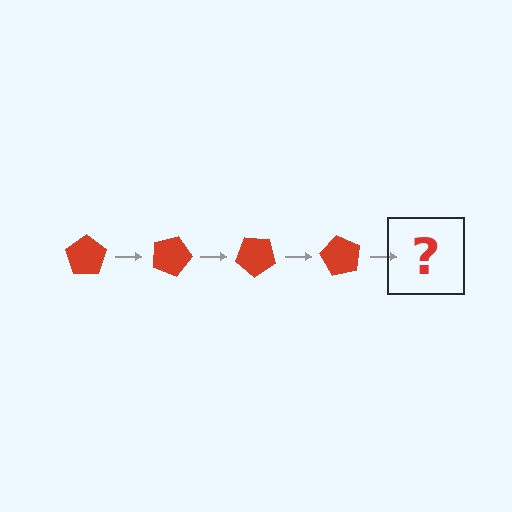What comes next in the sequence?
The next element should be a red pentagon rotated 80 degrees.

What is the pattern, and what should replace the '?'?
The pattern is that the pentagon rotates 20 degrees each step. The '?' should be a red pentagon rotated 80 degrees.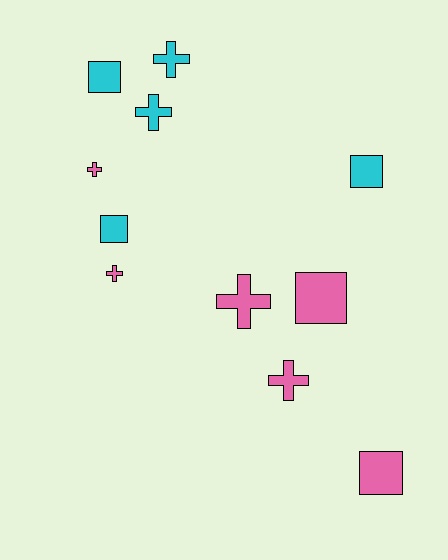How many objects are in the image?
There are 11 objects.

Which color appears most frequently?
Pink, with 6 objects.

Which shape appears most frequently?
Cross, with 6 objects.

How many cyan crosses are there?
There are 2 cyan crosses.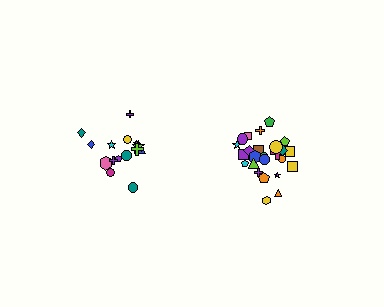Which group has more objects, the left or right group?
The right group.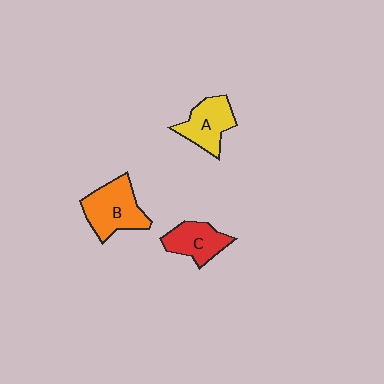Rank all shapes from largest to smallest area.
From largest to smallest: B (orange), A (yellow), C (red).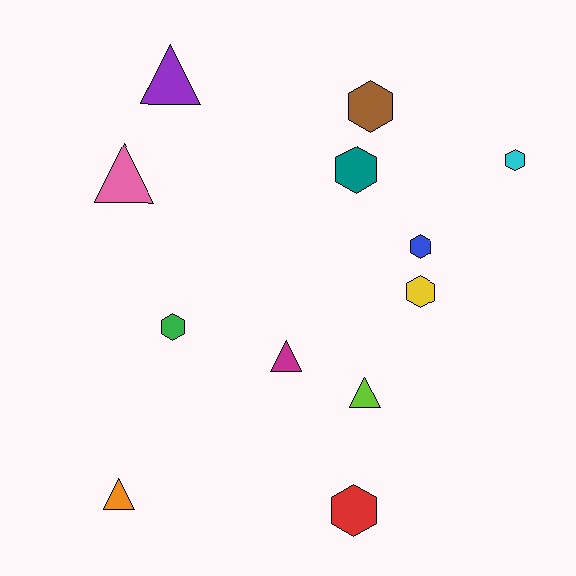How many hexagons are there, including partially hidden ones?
There are 7 hexagons.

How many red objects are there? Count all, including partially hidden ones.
There is 1 red object.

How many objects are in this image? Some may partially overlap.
There are 12 objects.